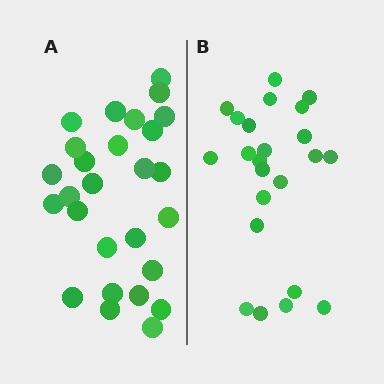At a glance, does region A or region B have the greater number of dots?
Region A (the left region) has more dots.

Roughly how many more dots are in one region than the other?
Region A has about 4 more dots than region B.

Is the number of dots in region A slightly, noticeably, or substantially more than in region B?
Region A has only slightly more — the two regions are fairly close. The ratio is roughly 1.2 to 1.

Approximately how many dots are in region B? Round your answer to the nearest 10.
About 20 dots. (The exact count is 23, which rounds to 20.)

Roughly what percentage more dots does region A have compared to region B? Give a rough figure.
About 15% more.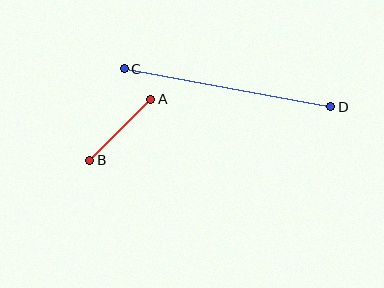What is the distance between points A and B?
The distance is approximately 86 pixels.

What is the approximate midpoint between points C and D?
The midpoint is at approximately (227, 88) pixels.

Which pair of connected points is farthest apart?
Points C and D are farthest apart.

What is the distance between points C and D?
The distance is approximately 210 pixels.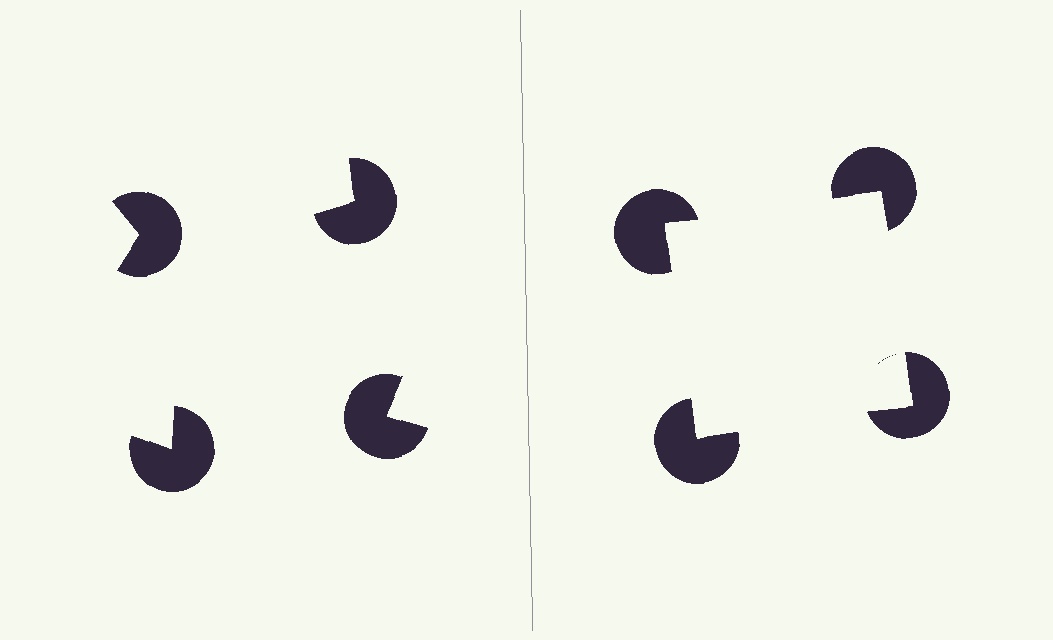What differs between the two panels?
The pac-man discs are positioned identically on both sides; only the wedge orientations differ. On the right they align to a square; on the left they are misaligned.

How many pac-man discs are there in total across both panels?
8 — 4 on each side.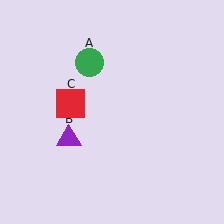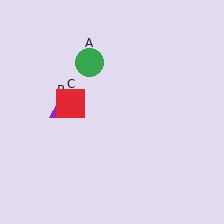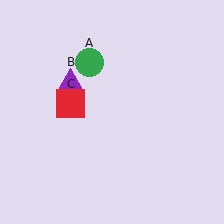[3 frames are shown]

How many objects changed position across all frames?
1 object changed position: purple triangle (object B).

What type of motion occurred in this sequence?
The purple triangle (object B) rotated clockwise around the center of the scene.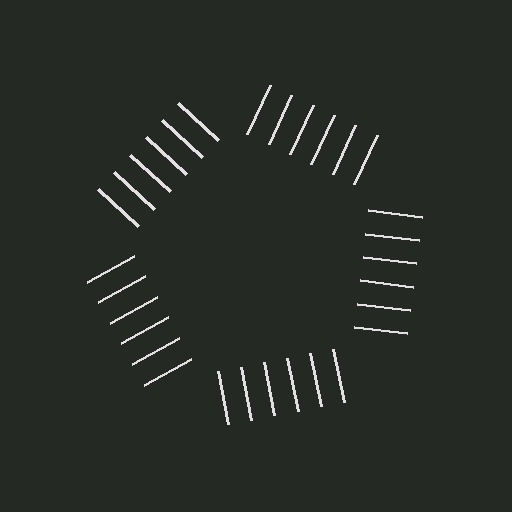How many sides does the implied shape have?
5 sides — the line-ends trace a pentagon.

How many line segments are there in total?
30 — 6 along each of the 5 edges.